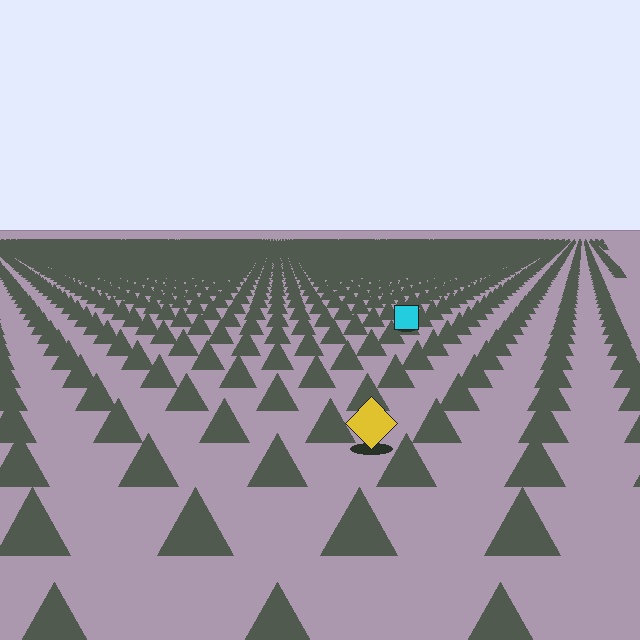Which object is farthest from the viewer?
The cyan square is farthest from the viewer. It appears smaller and the ground texture around it is denser.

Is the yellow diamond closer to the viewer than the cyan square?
Yes. The yellow diamond is closer — you can tell from the texture gradient: the ground texture is coarser near it.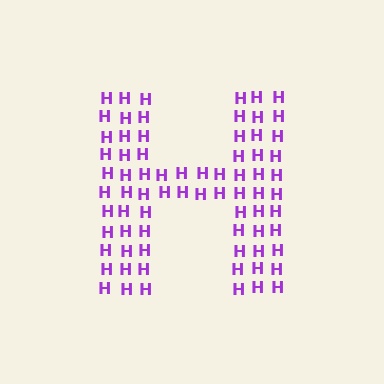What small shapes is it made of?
It is made of small letter H's.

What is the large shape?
The large shape is the letter H.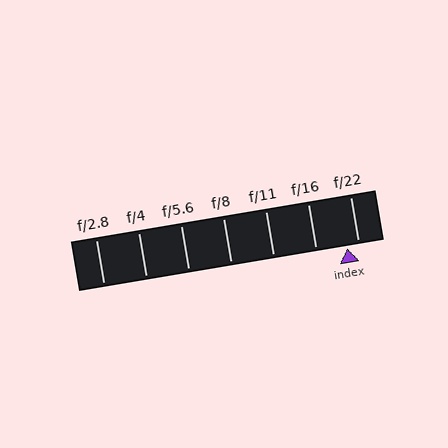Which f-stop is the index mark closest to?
The index mark is closest to f/22.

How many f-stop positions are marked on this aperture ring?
There are 7 f-stop positions marked.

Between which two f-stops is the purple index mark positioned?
The index mark is between f/16 and f/22.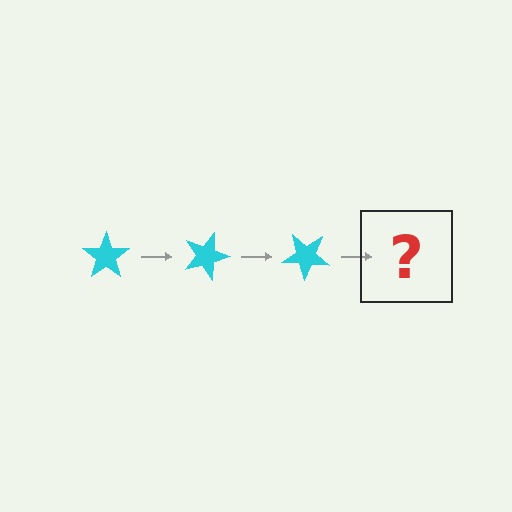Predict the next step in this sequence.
The next step is a cyan star rotated 60 degrees.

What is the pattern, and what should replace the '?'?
The pattern is that the star rotates 20 degrees each step. The '?' should be a cyan star rotated 60 degrees.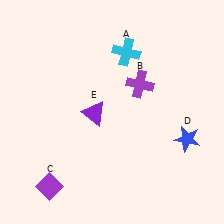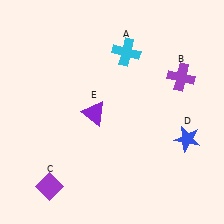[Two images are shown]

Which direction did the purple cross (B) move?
The purple cross (B) moved right.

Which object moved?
The purple cross (B) moved right.